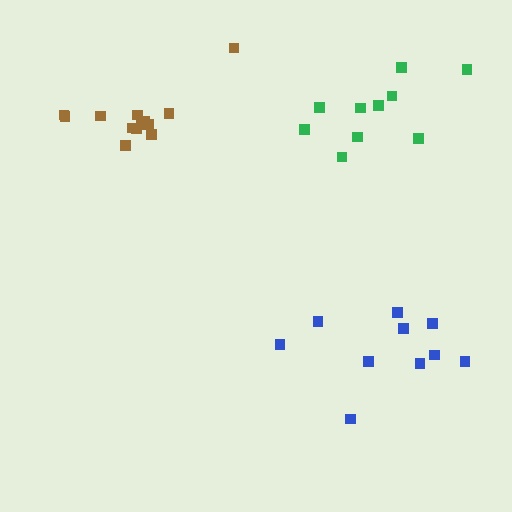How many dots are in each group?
Group 1: 10 dots, Group 2: 13 dots, Group 3: 10 dots (33 total).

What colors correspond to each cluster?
The clusters are colored: blue, brown, green.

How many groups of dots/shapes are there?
There are 3 groups.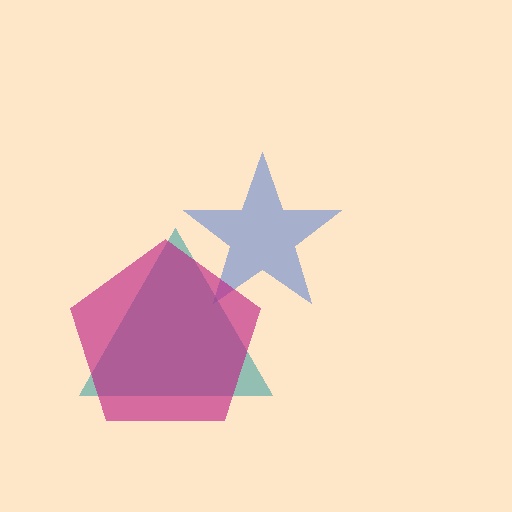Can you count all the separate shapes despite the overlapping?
Yes, there are 3 separate shapes.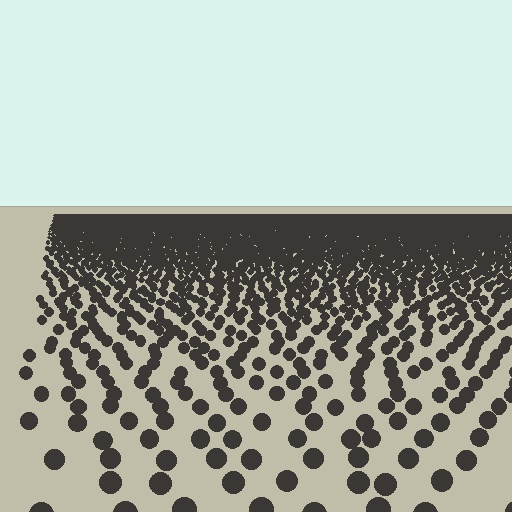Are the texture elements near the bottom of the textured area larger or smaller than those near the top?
Larger. Near the bottom, elements are closer to the viewer and appear at a bigger on-screen size.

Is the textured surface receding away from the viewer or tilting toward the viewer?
The surface is receding away from the viewer. Texture elements get smaller and denser toward the top.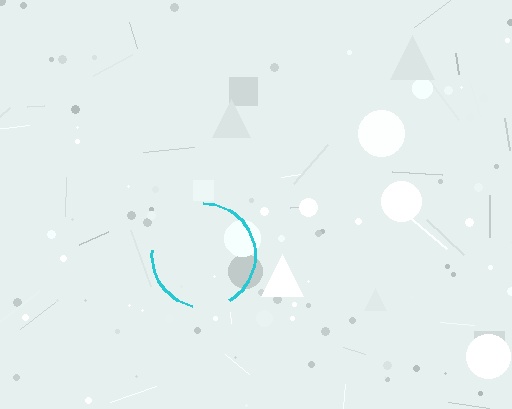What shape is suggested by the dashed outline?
The dashed outline suggests a circle.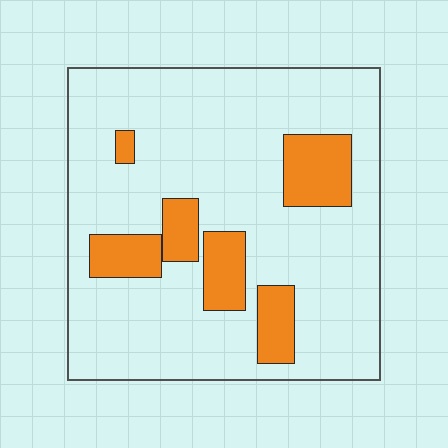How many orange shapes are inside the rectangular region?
6.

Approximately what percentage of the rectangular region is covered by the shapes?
Approximately 20%.